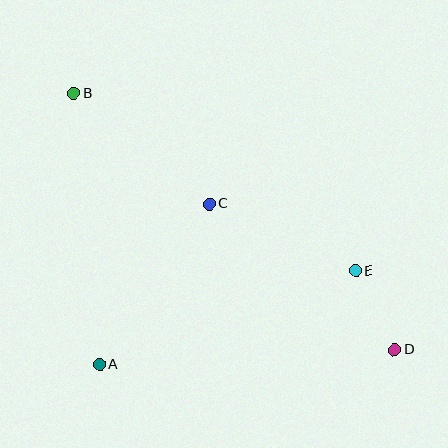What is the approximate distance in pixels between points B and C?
The distance between B and C is approximately 175 pixels.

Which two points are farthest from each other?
Points B and D are farthest from each other.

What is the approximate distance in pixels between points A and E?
The distance between A and E is approximately 273 pixels.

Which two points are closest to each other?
Points D and E are closest to each other.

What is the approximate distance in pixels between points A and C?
The distance between A and C is approximately 195 pixels.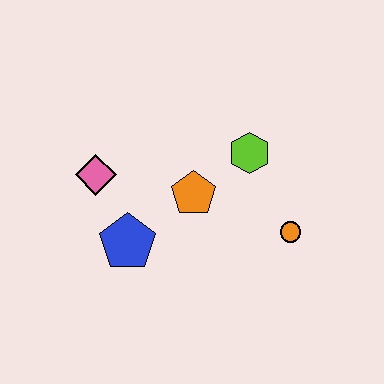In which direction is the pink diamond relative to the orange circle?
The pink diamond is to the left of the orange circle.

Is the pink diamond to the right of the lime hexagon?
No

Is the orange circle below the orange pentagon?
Yes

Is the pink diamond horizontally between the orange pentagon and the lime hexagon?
No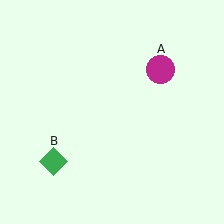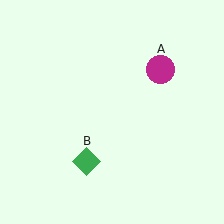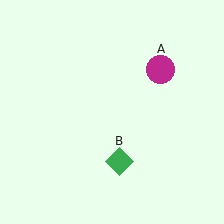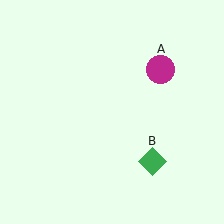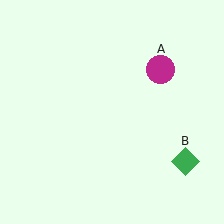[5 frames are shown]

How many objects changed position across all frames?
1 object changed position: green diamond (object B).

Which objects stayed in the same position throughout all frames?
Magenta circle (object A) remained stationary.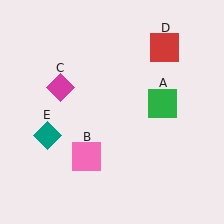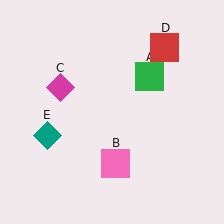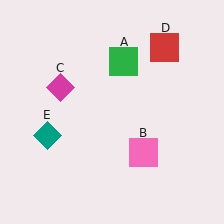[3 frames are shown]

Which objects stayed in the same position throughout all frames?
Magenta diamond (object C) and red square (object D) and teal diamond (object E) remained stationary.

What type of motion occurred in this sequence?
The green square (object A), pink square (object B) rotated counterclockwise around the center of the scene.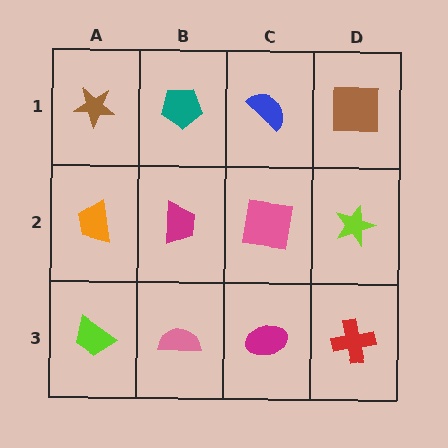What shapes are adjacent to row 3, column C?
A pink square (row 2, column C), a pink semicircle (row 3, column B), a red cross (row 3, column D).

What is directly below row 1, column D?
A lime star.